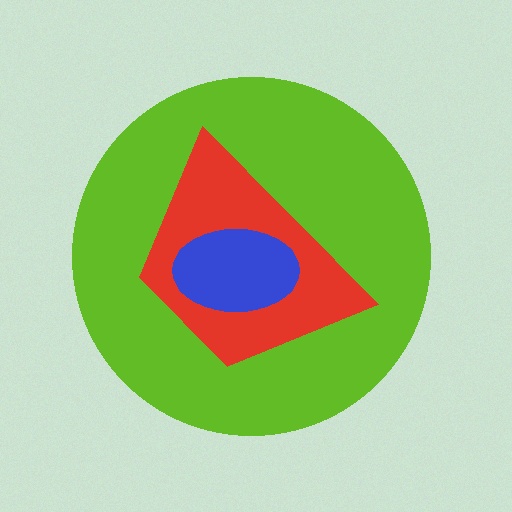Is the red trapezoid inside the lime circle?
Yes.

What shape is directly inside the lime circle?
The red trapezoid.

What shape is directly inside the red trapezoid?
The blue ellipse.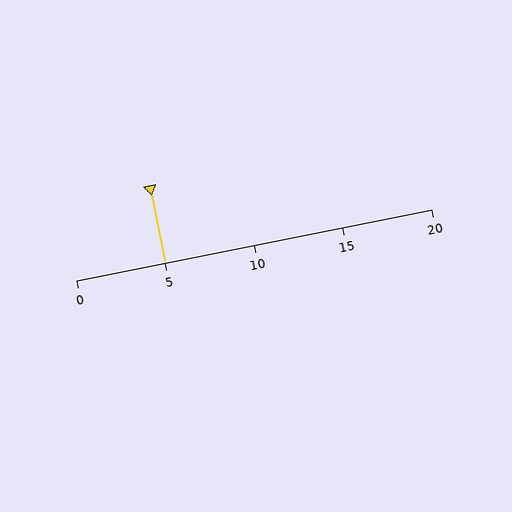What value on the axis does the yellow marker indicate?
The marker indicates approximately 5.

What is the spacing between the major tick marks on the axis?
The major ticks are spaced 5 apart.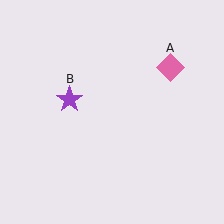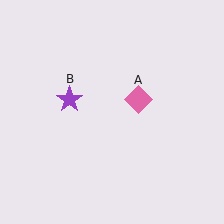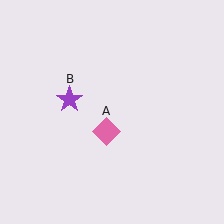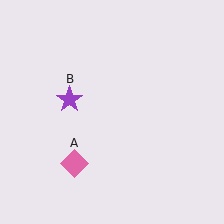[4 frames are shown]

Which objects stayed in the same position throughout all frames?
Purple star (object B) remained stationary.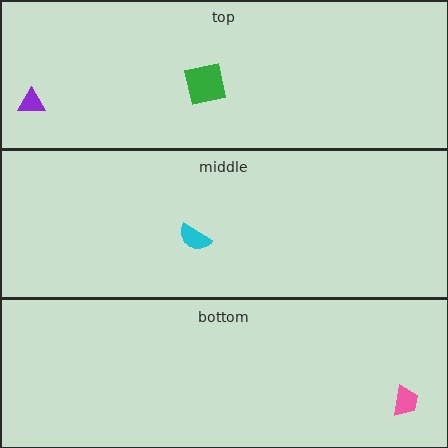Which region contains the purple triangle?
The top region.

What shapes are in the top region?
The green square, the purple triangle.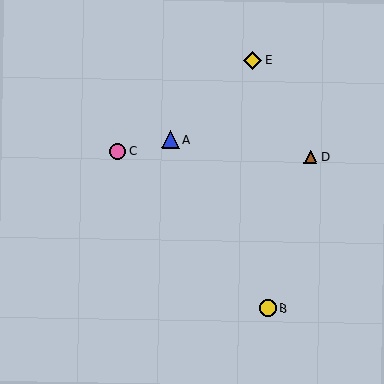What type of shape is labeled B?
Shape B is a yellow circle.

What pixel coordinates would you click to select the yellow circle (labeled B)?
Click at (268, 308) to select the yellow circle B.